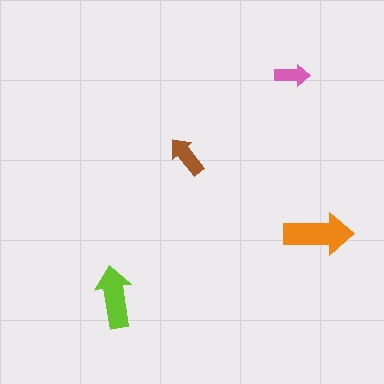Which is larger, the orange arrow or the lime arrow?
The orange one.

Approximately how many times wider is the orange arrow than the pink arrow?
About 2 times wider.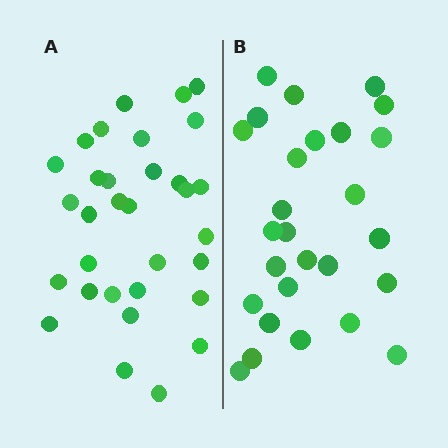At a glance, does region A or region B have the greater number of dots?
Region A (the left region) has more dots.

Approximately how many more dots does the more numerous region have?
Region A has about 5 more dots than region B.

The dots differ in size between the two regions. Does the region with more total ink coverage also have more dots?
No. Region B has more total ink coverage because its dots are larger, but region A actually contains more individual dots. Total area can be misleading — the number of items is what matters here.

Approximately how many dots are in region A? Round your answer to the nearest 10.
About 30 dots. (The exact count is 32, which rounds to 30.)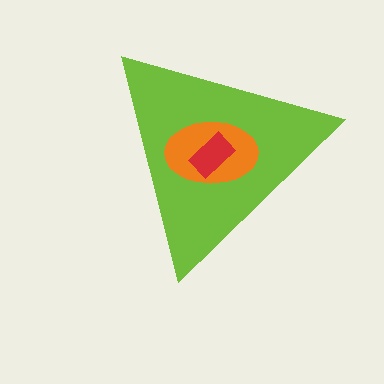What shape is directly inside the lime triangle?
The orange ellipse.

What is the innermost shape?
The red rectangle.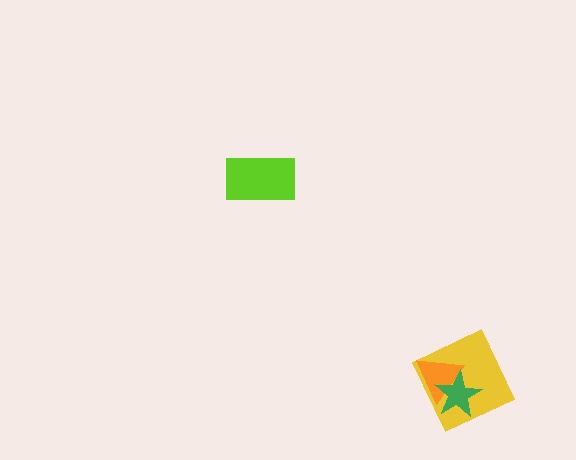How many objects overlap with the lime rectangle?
0 objects overlap with the lime rectangle.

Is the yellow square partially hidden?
Yes, it is partially covered by another shape.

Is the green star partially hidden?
No, no other shape covers it.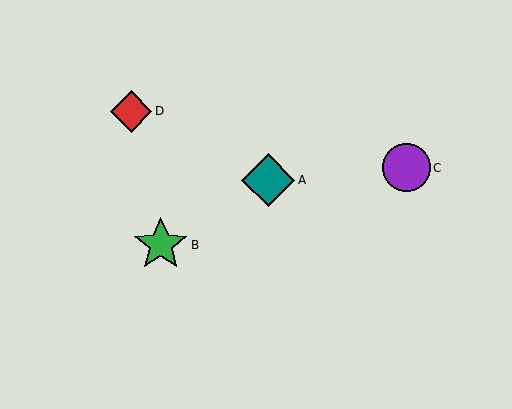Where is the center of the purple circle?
The center of the purple circle is at (406, 168).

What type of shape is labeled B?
Shape B is a green star.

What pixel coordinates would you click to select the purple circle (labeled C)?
Click at (406, 168) to select the purple circle C.